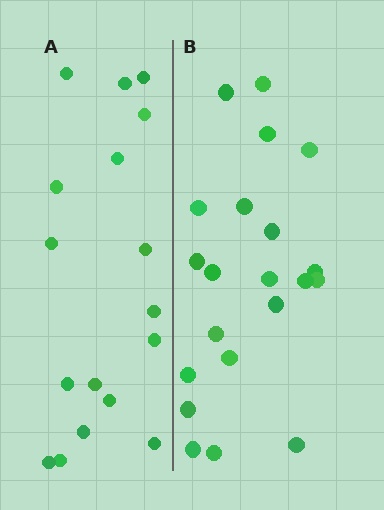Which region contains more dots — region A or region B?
Region B (the right region) has more dots.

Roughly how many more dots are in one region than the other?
Region B has about 4 more dots than region A.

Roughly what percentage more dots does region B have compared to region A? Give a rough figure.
About 25% more.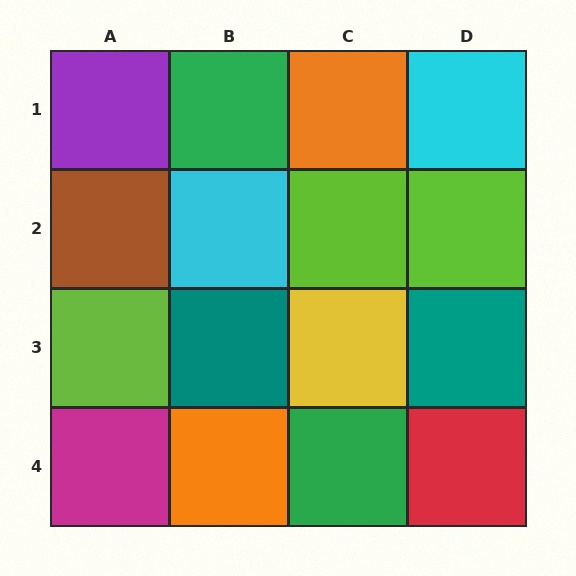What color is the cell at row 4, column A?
Magenta.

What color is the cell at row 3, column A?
Lime.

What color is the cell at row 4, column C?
Green.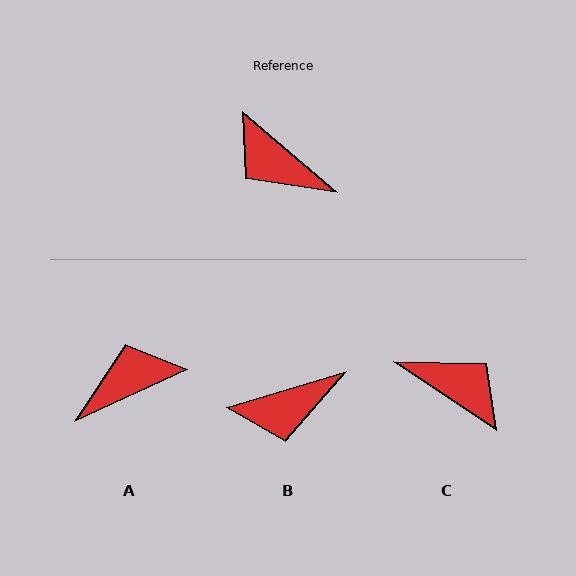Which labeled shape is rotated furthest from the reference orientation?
C, about 174 degrees away.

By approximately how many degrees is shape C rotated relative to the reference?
Approximately 174 degrees clockwise.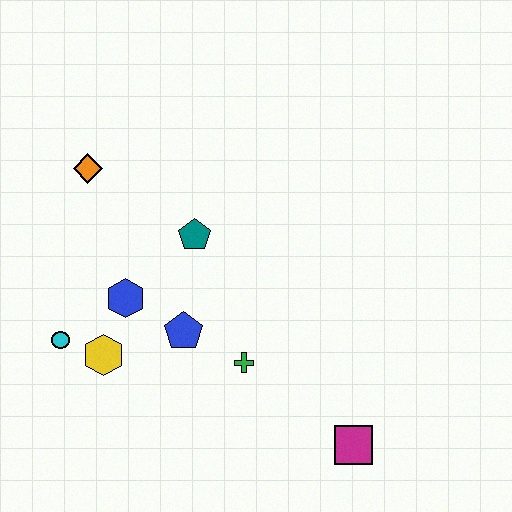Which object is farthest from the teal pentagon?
The magenta square is farthest from the teal pentagon.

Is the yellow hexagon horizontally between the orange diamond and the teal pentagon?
Yes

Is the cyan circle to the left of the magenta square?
Yes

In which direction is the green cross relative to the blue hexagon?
The green cross is to the right of the blue hexagon.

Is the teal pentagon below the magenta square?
No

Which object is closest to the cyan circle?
The yellow hexagon is closest to the cyan circle.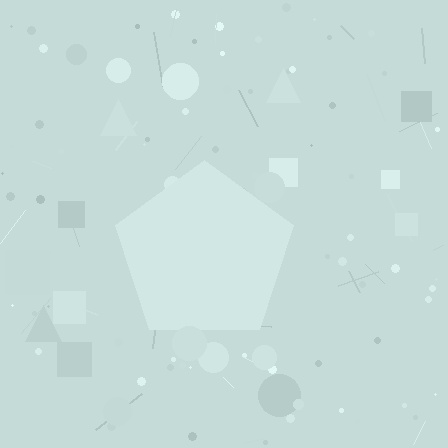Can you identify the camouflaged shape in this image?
The camouflaged shape is a pentagon.